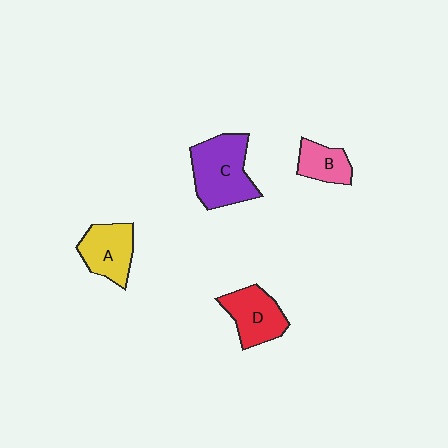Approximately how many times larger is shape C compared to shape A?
Approximately 1.4 times.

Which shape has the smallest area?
Shape B (pink).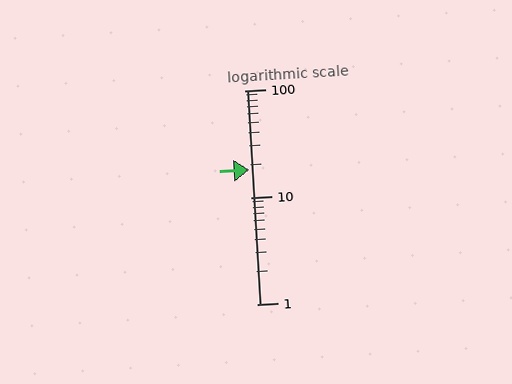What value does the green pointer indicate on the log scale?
The pointer indicates approximately 18.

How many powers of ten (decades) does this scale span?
The scale spans 2 decades, from 1 to 100.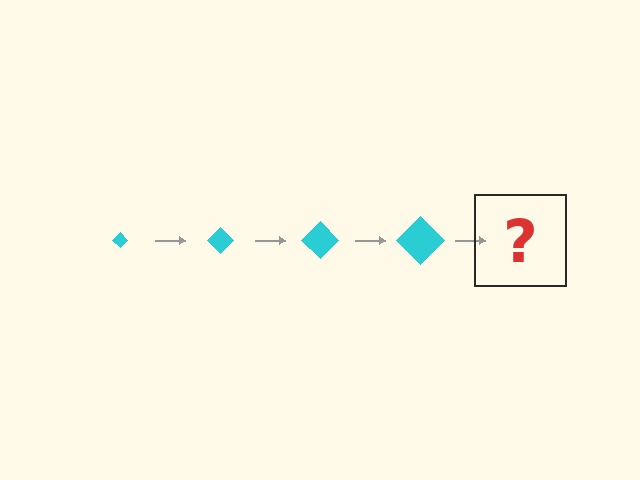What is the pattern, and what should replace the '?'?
The pattern is that the diamond gets progressively larger each step. The '?' should be a cyan diamond, larger than the previous one.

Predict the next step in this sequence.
The next step is a cyan diamond, larger than the previous one.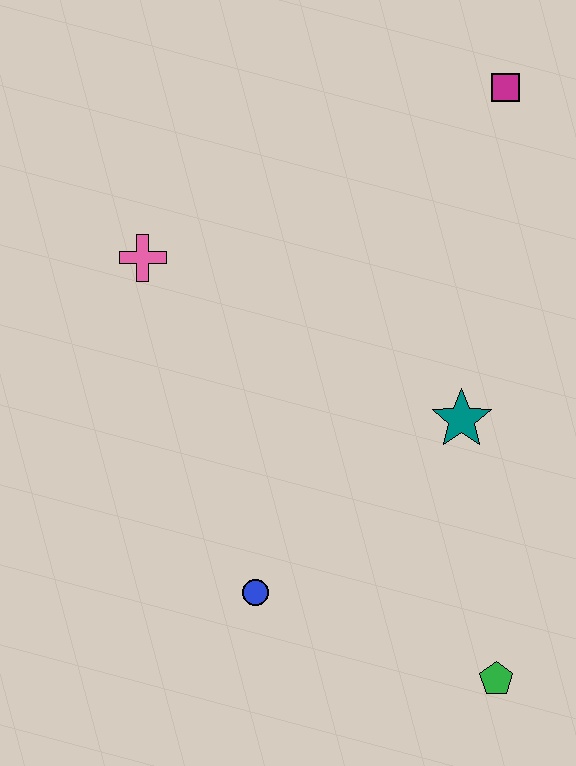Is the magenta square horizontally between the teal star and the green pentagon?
No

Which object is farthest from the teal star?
The pink cross is farthest from the teal star.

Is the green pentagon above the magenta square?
No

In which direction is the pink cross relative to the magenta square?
The pink cross is to the left of the magenta square.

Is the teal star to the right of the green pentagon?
No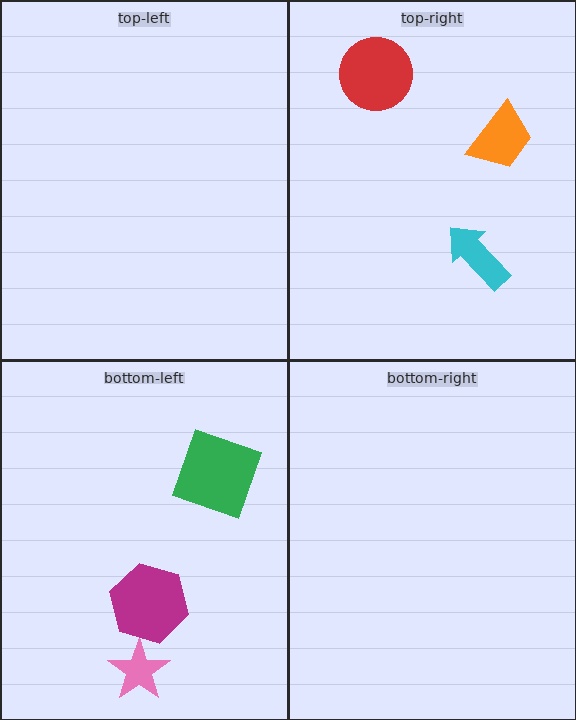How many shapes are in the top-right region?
3.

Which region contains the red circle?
The top-right region.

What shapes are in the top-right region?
The cyan arrow, the red circle, the orange trapezoid.